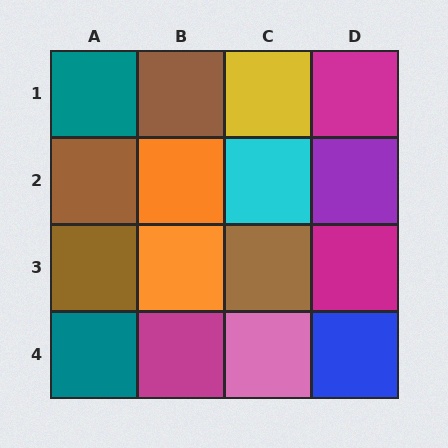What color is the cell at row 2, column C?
Cyan.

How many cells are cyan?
1 cell is cyan.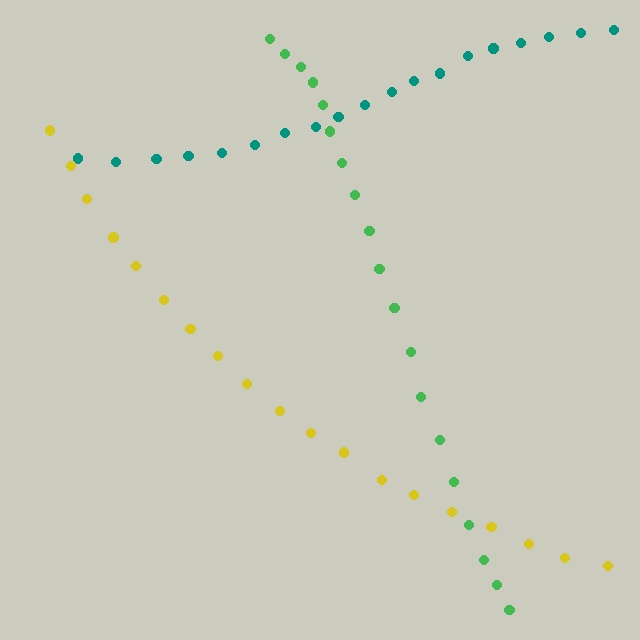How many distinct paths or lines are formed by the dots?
There are 3 distinct paths.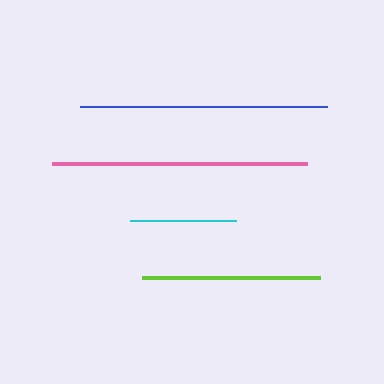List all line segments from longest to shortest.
From longest to shortest: pink, blue, lime, cyan.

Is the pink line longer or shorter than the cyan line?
The pink line is longer than the cyan line.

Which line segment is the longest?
The pink line is the longest at approximately 255 pixels.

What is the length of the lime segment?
The lime segment is approximately 178 pixels long.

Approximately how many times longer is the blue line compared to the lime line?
The blue line is approximately 1.4 times the length of the lime line.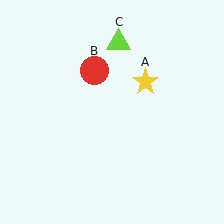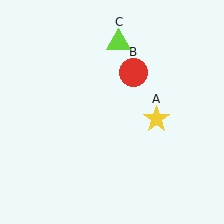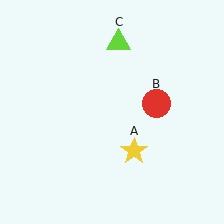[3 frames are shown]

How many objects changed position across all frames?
2 objects changed position: yellow star (object A), red circle (object B).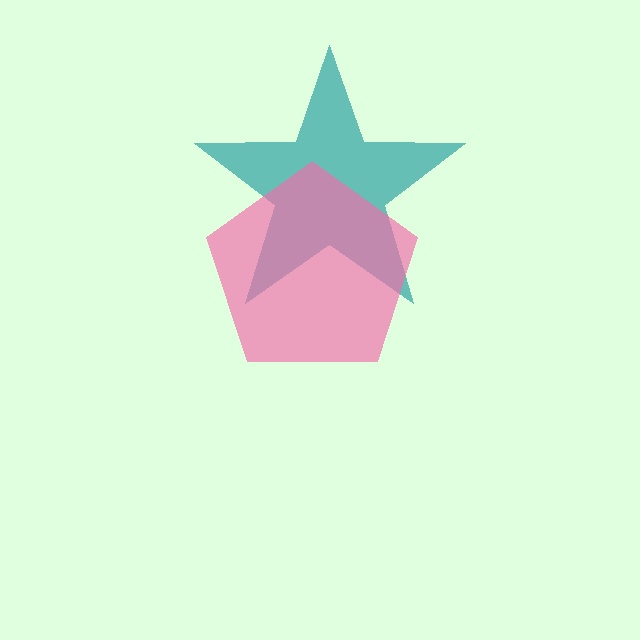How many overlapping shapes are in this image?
There are 2 overlapping shapes in the image.